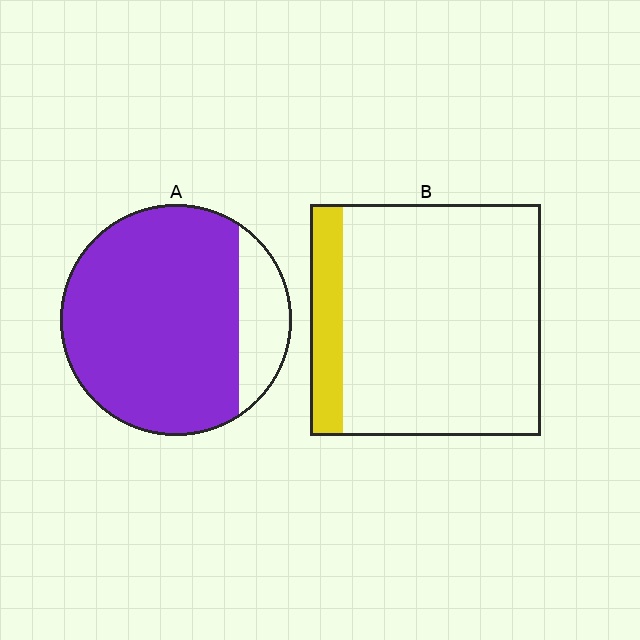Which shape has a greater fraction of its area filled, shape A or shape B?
Shape A.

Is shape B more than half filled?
No.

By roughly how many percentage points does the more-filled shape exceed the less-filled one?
By roughly 70 percentage points (A over B).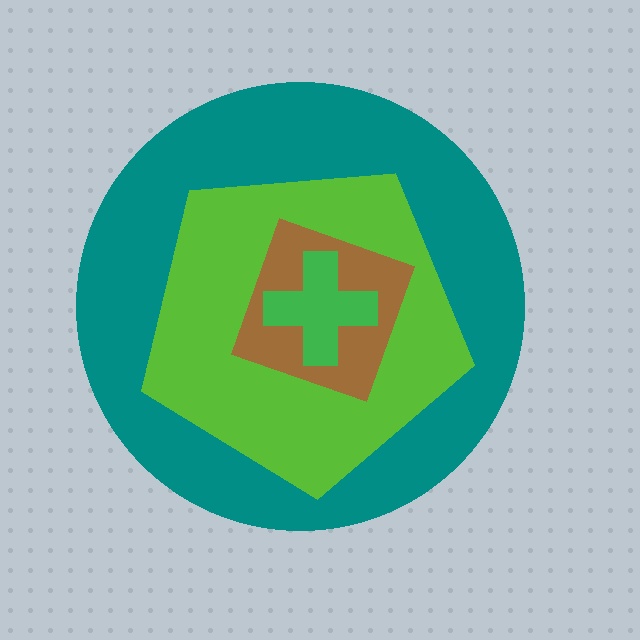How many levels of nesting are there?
4.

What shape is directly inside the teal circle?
The lime pentagon.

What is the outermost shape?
The teal circle.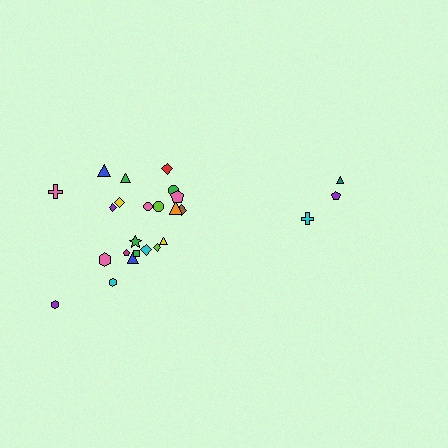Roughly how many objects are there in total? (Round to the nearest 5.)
Roughly 25 objects in total.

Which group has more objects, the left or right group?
The left group.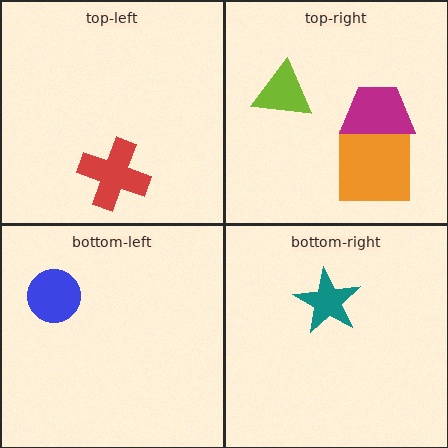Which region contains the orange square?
The top-right region.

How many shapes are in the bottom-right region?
1.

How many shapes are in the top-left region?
1.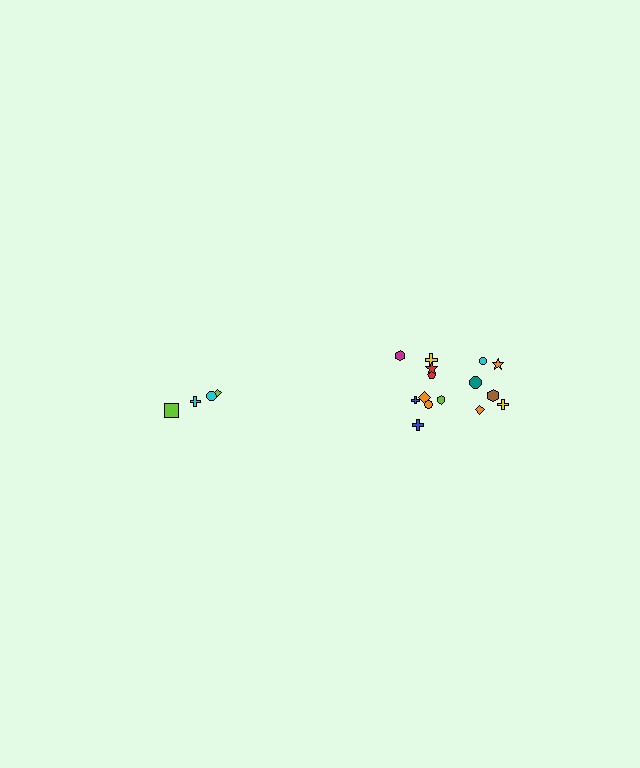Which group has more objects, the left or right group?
The right group.